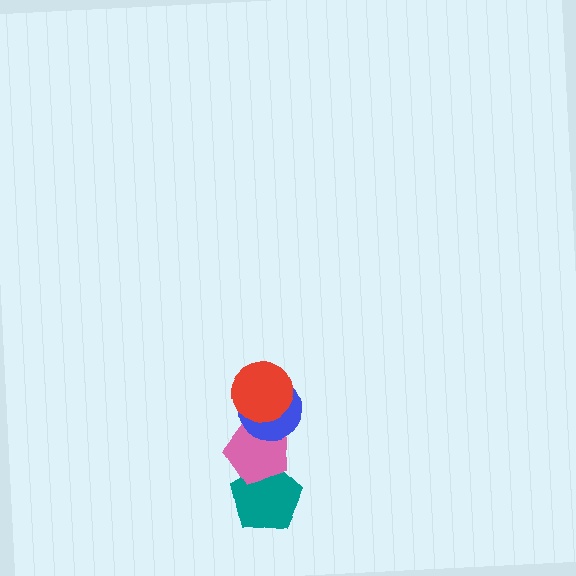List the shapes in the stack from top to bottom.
From top to bottom: the red circle, the blue circle, the pink pentagon, the teal pentagon.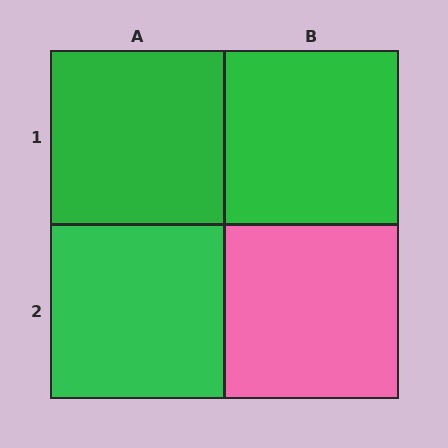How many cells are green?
3 cells are green.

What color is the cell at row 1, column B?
Green.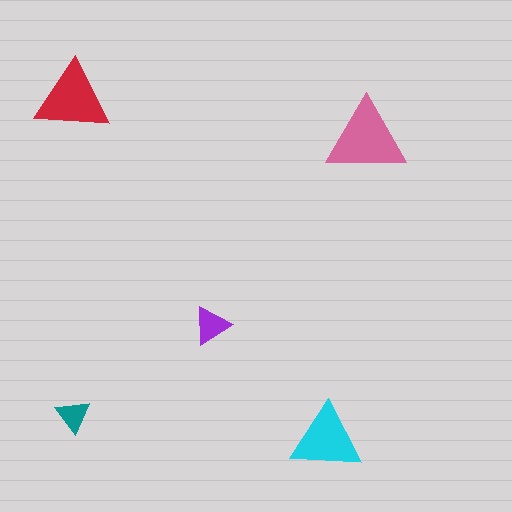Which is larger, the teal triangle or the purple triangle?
The purple one.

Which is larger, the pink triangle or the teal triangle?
The pink one.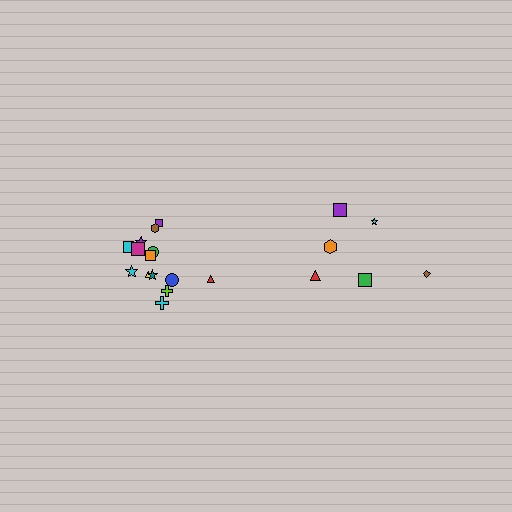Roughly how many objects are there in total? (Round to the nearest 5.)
Roughly 20 objects in total.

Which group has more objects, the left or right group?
The left group.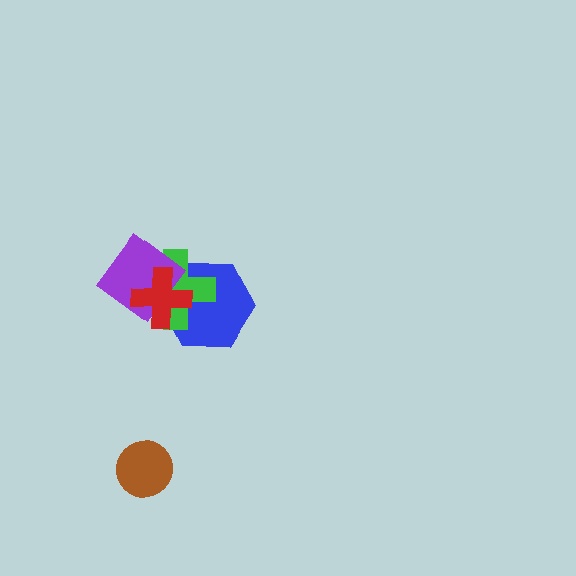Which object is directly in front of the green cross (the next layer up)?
The purple diamond is directly in front of the green cross.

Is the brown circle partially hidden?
No, no other shape covers it.